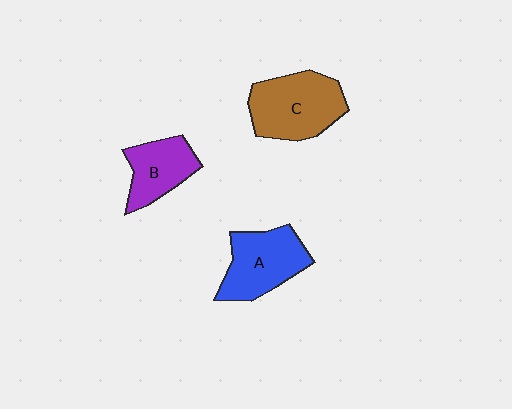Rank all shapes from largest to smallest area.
From largest to smallest: C (brown), A (blue), B (purple).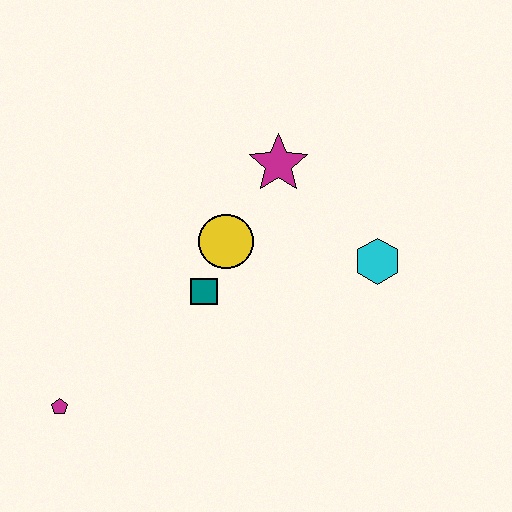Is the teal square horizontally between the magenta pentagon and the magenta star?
Yes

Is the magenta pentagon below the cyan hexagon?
Yes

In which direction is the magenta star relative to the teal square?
The magenta star is above the teal square.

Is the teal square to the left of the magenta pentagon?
No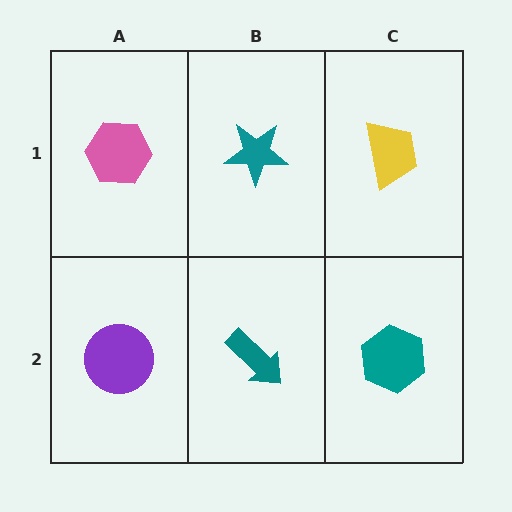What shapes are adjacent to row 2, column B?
A teal star (row 1, column B), a purple circle (row 2, column A), a teal hexagon (row 2, column C).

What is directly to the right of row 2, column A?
A teal arrow.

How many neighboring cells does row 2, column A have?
2.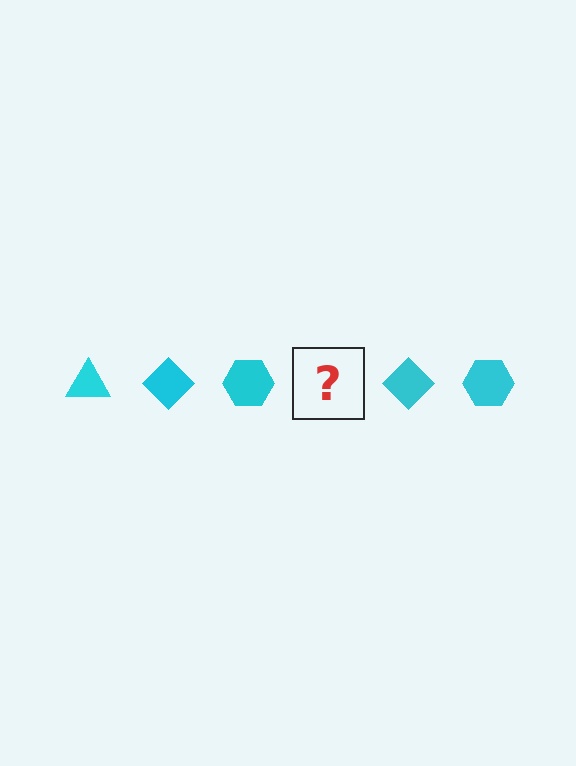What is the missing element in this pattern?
The missing element is a cyan triangle.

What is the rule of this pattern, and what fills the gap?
The rule is that the pattern cycles through triangle, diamond, hexagon shapes in cyan. The gap should be filled with a cyan triangle.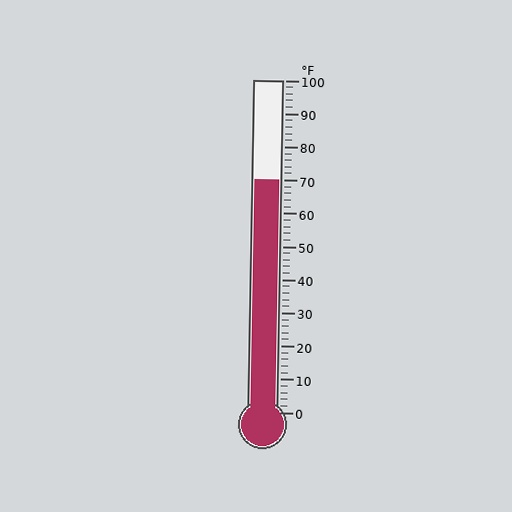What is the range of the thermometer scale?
The thermometer scale ranges from 0°F to 100°F.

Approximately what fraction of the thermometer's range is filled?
The thermometer is filled to approximately 70% of its range.